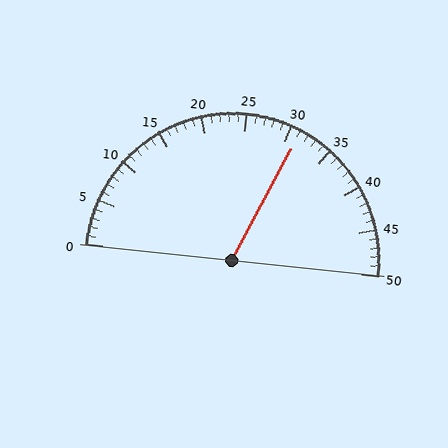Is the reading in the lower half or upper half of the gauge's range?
The reading is in the upper half of the range (0 to 50).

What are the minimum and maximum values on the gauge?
The gauge ranges from 0 to 50.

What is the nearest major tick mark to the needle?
The nearest major tick mark is 30.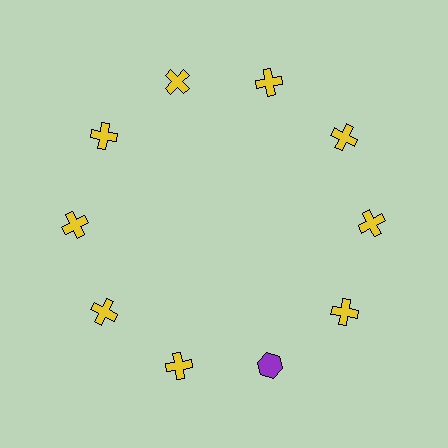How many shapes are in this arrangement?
There are 10 shapes arranged in a ring pattern.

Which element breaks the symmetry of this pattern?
The purple hexagon at roughly the 5 o'clock position breaks the symmetry. All other shapes are yellow crosses.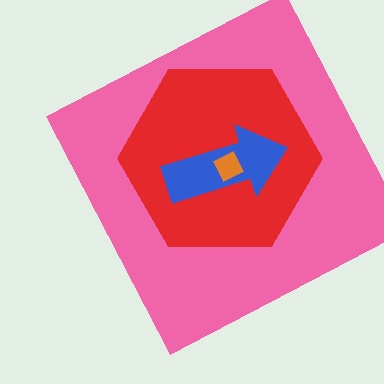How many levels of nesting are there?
4.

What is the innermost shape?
The orange diamond.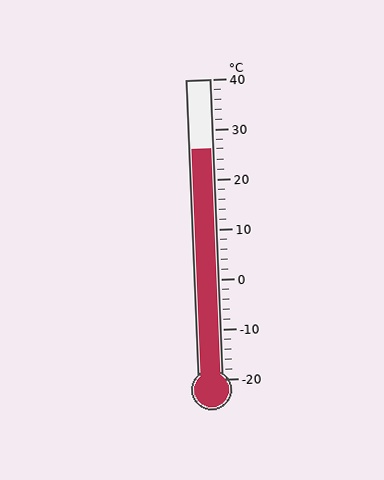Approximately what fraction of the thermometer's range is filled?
The thermometer is filled to approximately 75% of its range.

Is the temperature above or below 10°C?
The temperature is above 10°C.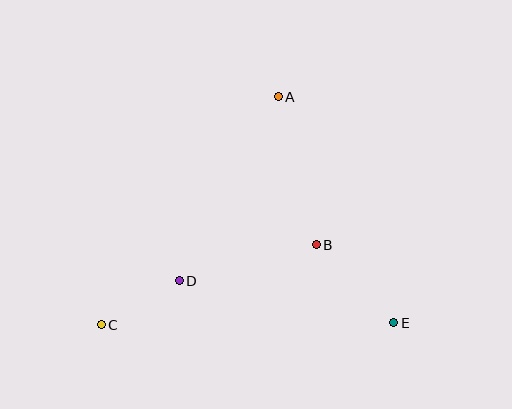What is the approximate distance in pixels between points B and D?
The distance between B and D is approximately 142 pixels.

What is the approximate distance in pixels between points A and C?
The distance between A and C is approximately 289 pixels.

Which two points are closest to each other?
Points C and D are closest to each other.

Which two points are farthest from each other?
Points C and E are farthest from each other.